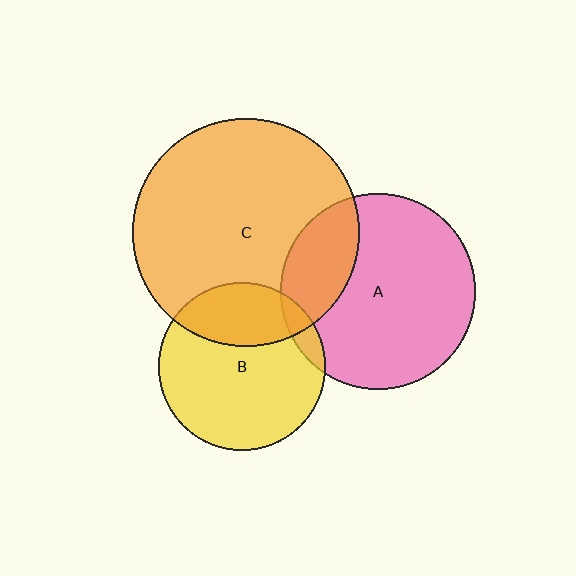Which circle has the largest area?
Circle C (orange).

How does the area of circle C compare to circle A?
Approximately 1.4 times.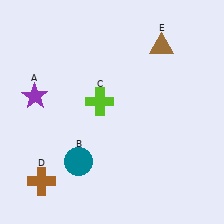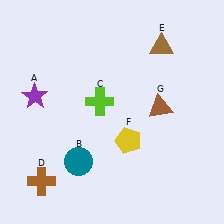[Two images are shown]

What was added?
A yellow pentagon (F), a brown triangle (G) were added in Image 2.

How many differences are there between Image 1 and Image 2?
There are 2 differences between the two images.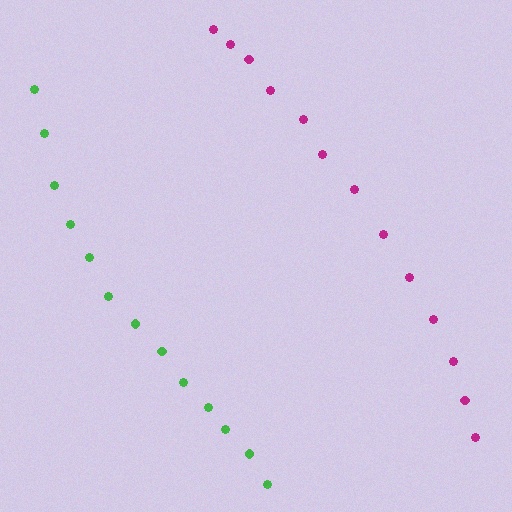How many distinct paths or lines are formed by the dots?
There are 2 distinct paths.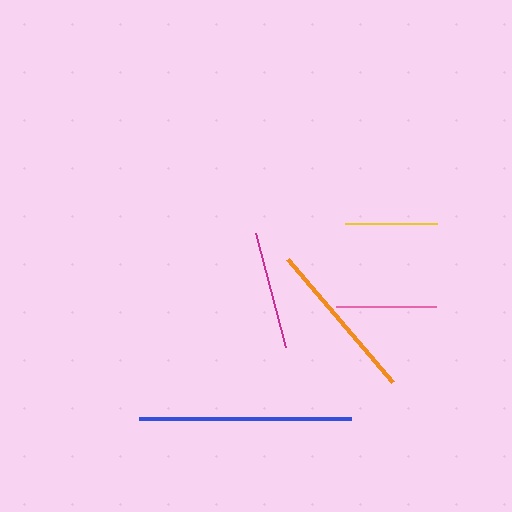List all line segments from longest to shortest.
From longest to shortest: blue, orange, magenta, pink, yellow.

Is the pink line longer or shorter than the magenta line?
The magenta line is longer than the pink line.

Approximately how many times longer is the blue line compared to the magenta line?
The blue line is approximately 1.8 times the length of the magenta line.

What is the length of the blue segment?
The blue segment is approximately 213 pixels long.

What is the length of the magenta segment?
The magenta segment is approximately 118 pixels long.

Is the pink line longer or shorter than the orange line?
The orange line is longer than the pink line.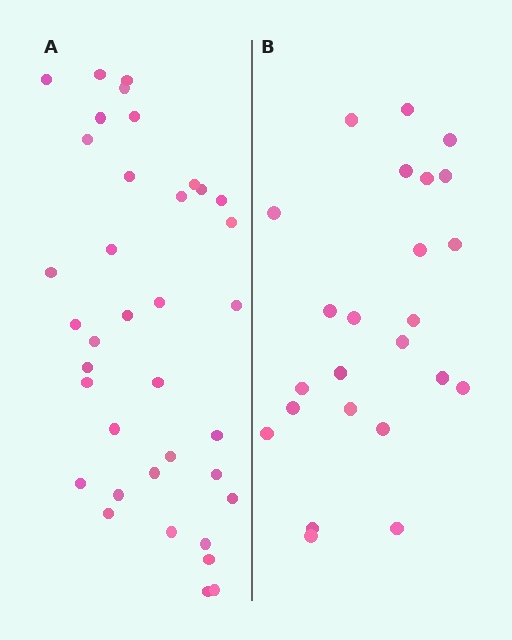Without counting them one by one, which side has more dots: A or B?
Region A (the left region) has more dots.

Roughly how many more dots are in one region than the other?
Region A has approximately 15 more dots than region B.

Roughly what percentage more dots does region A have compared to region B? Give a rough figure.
About 55% more.